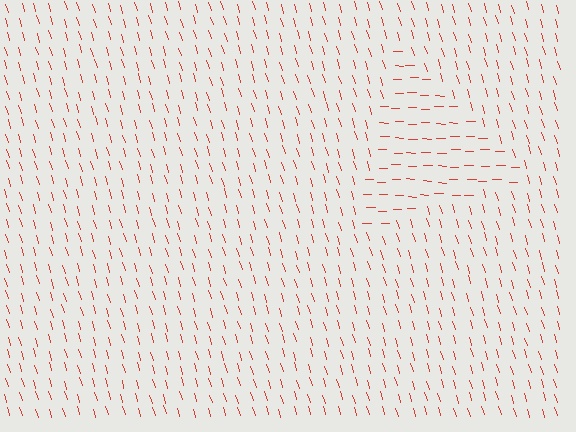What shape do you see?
I see a triangle.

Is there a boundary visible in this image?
Yes, there is a texture boundary formed by a change in line orientation.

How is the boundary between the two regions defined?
The boundary is defined purely by a change in line orientation (approximately 72 degrees difference). All lines are the same color and thickness.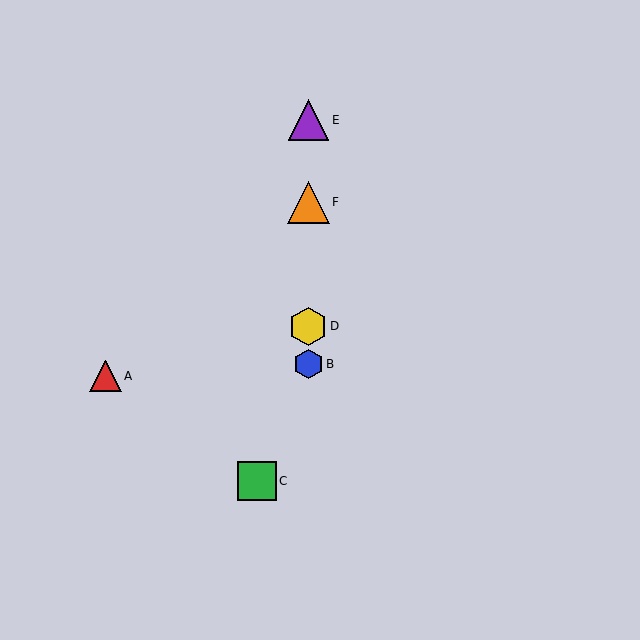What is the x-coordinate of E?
Object E is at x≈308.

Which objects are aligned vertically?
Objects B, D, E, F are aligned vertically.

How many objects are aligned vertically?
4 objects (B, D, E, F) are aligned vertically.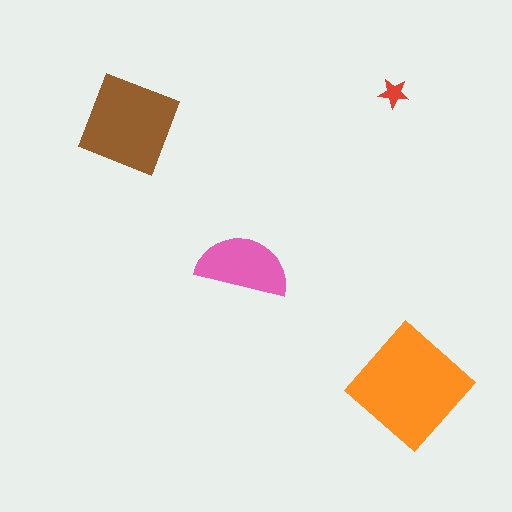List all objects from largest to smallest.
The orange diamond, the brown diamond, the pink semicircle, the red star.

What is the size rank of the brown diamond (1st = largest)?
2nd.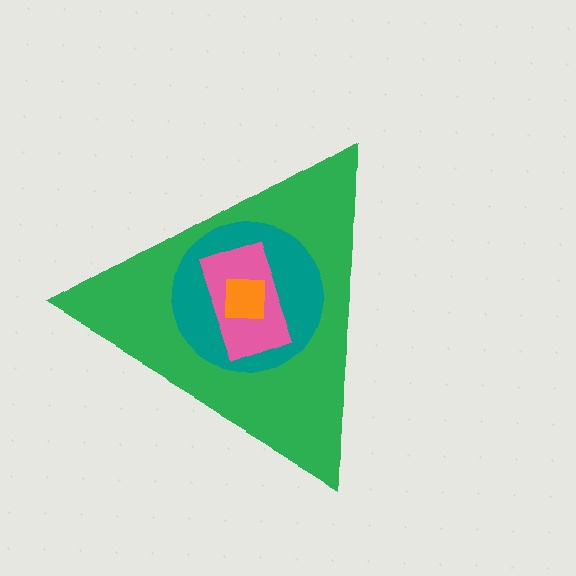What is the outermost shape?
The green triangle.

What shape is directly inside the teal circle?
The pink rectangle.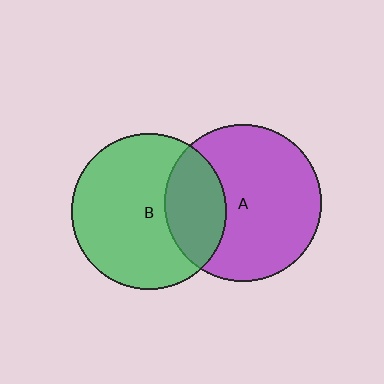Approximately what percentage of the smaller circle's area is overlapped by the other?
Approximately 30%.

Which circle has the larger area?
Circle A (purple).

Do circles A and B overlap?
Yes.